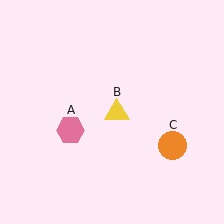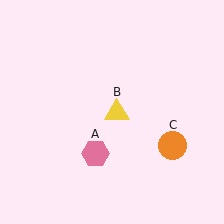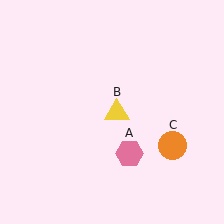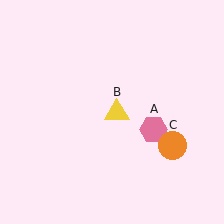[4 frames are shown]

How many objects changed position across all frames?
1 object changed position: pink hexagon (object A).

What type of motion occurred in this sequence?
The pink hexagon (object A) rotated counterclockwise around the center of the scene.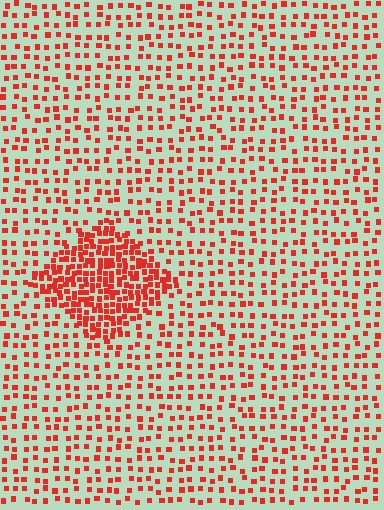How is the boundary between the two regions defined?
The boundary is defined by a change in element density (approximately 2.6x ratio). All elements are the same color, size, and shape.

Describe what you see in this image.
The image contains small red elements arranged at two different densities. A diamond-shaped region is visible where the elements are more densely packed than the surrounding area.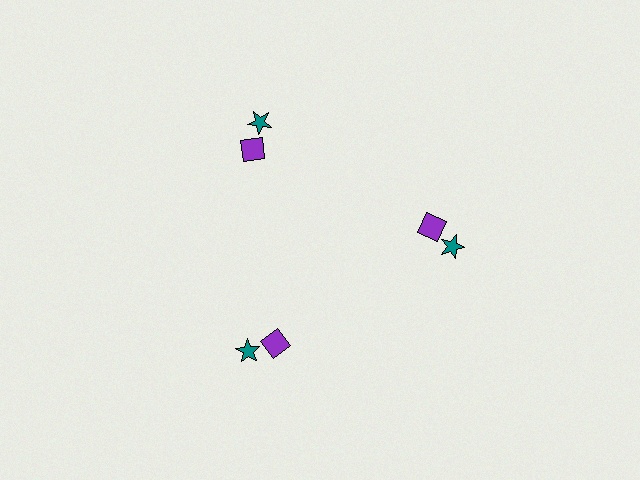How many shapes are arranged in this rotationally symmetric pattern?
There are 6 shapes, arranged in 3 groups of 2.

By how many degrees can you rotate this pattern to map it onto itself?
The pattern maps onto itself every 120 degrees of rotation.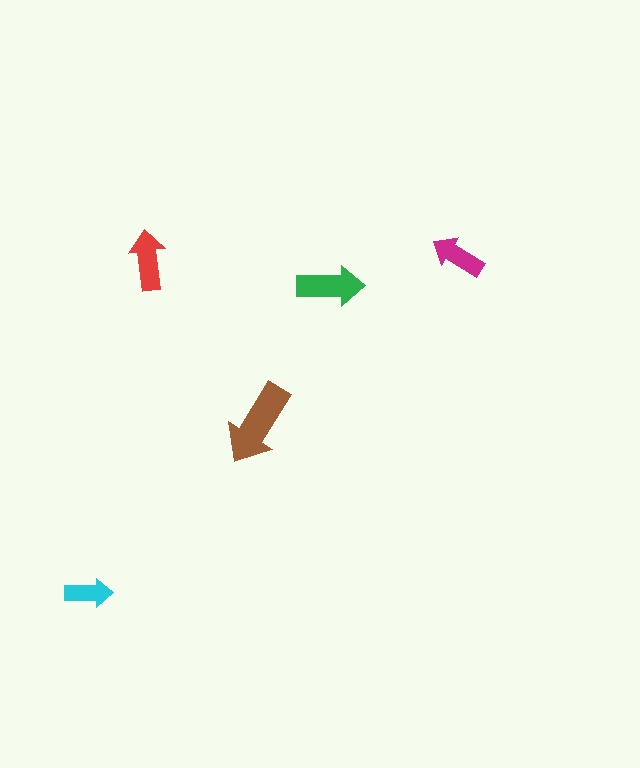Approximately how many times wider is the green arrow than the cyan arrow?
About 1.5 times wider.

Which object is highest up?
The magenta arrow is topmost.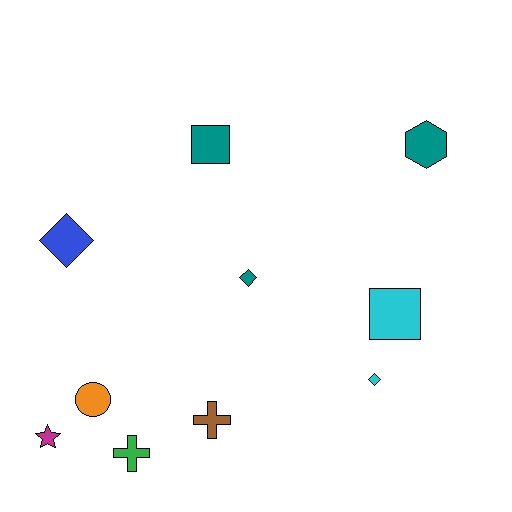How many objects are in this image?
There are 10 objects.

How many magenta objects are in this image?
There is 1 magenta object.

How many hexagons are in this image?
There is 1 hexagon.